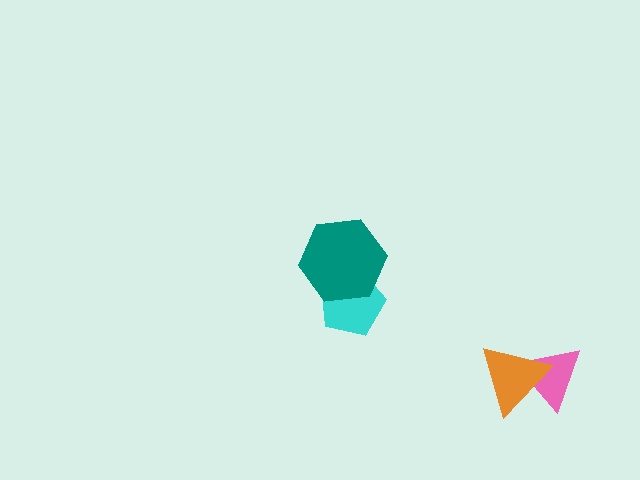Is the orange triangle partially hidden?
No, no other shape covers it.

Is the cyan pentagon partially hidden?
Yes, it is partially covered by another shape.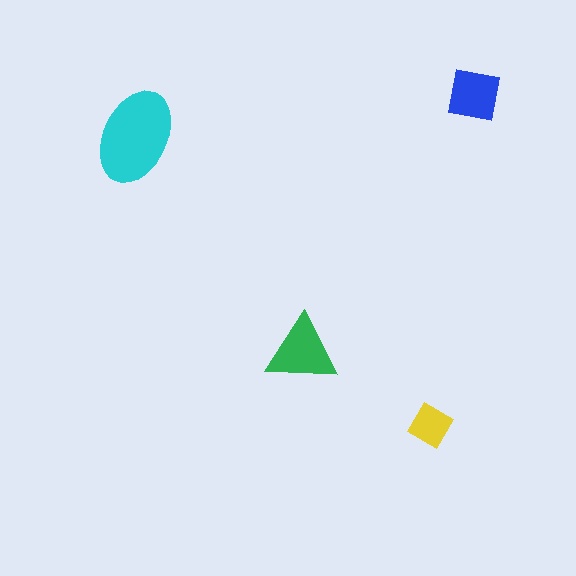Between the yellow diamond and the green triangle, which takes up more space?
The green triangle.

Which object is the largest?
The cyan ellipse.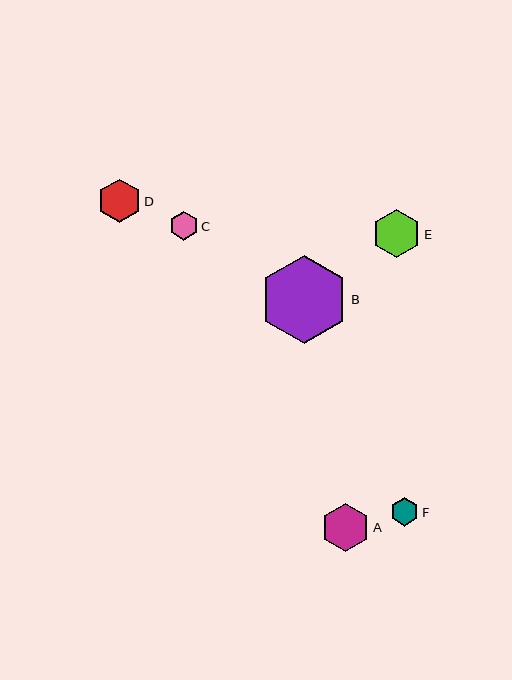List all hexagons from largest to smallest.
From largest to smallest: B, E, A, D, C, F.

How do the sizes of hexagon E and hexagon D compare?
Hexagon E and hexagon D are approximately the same size.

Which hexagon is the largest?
Hexagon B is the largest with a size of approximately 88 pixels.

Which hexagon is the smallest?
Hexagon F is the smallest with a size of approximately 29 pixels.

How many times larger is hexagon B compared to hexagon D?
Hexagon B is approximately 2.0 times the size of hexagon D.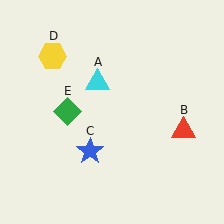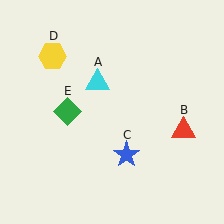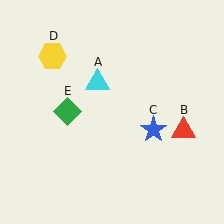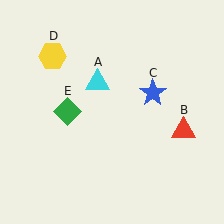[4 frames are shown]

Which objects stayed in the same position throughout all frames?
Cyan triangle (object A) and red triangle (object B) and yellow hexagon (object D) and green diamond (object E) remained stationary.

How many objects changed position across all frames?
1 object changed position: blue star (object C).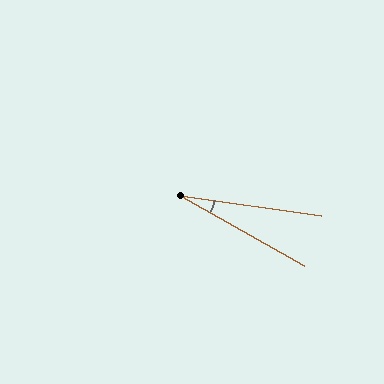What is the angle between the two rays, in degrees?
Approximately 21 degrees.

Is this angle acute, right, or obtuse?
It is acute.